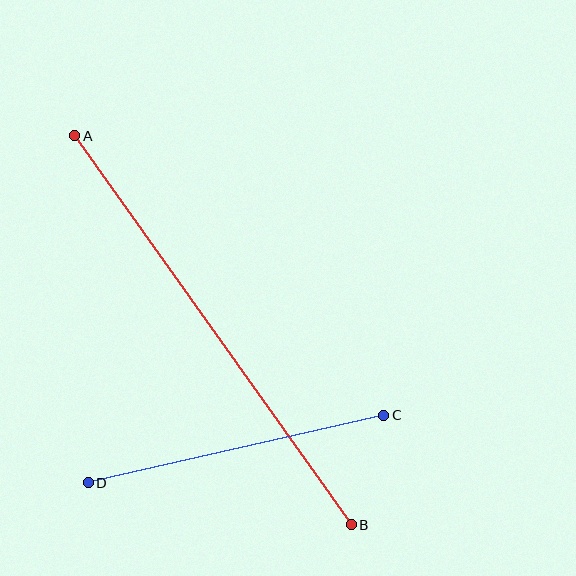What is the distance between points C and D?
The distance is approximately 303 pixels.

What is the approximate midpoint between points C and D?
The midpoint is at approximately (236, 449) pixels.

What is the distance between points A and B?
The distance is approximately 477 pixels.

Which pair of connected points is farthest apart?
Points A and B are farthest apart.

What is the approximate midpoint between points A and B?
The midpoint is at approximately (213, 330) pixels.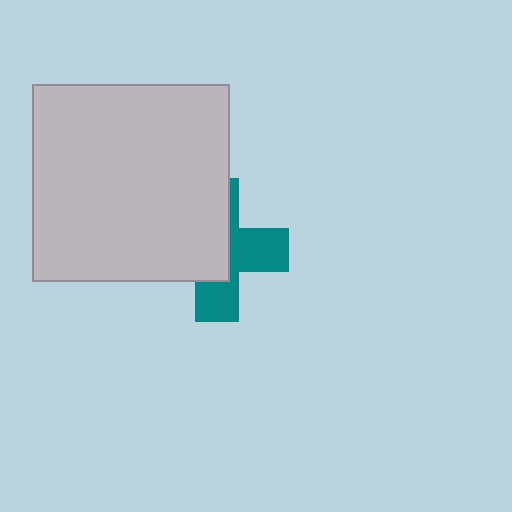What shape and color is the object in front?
The object in front is a light gray square.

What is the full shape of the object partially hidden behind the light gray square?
The partially hidden object is a teal cross.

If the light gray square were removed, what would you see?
You would see the complete teal cross.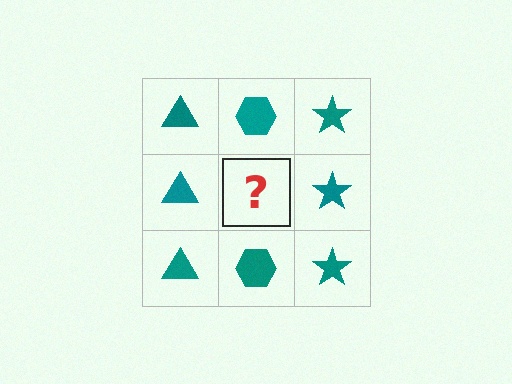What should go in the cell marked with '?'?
The missing cell should contain a teal hexagon.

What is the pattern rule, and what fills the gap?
The rule is that each column has a consistent shape. The gap should be filled with a teal hexagon.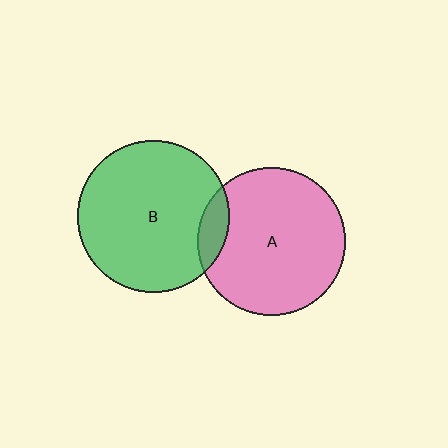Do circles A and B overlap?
Yes.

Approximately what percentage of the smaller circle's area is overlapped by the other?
Approximately 10%.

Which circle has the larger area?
Circle B (green).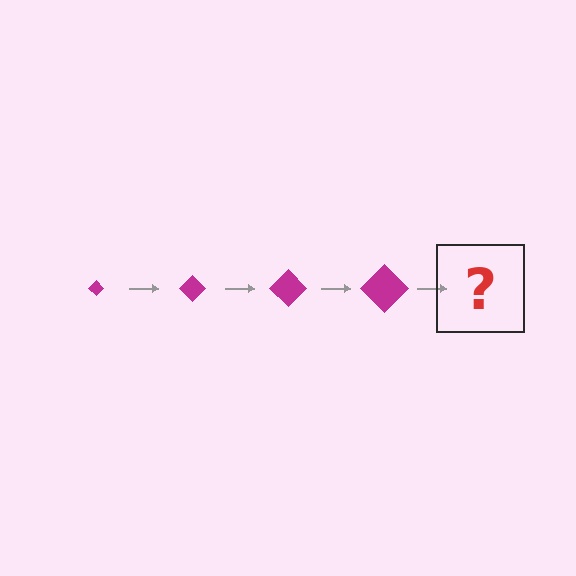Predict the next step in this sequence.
The next step is a magenta diamond, larger than the previous one.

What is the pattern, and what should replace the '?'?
The pattern is that the diamond gets progressively larger each step. The '?' should be a magenta diamond, larger than the previous one.